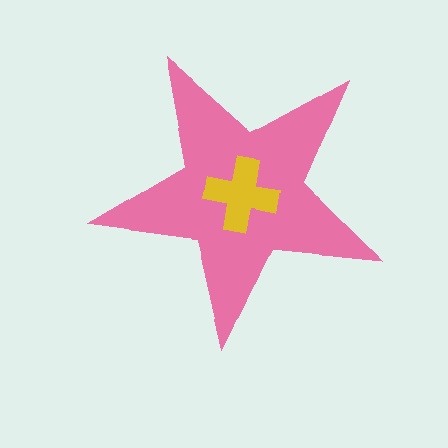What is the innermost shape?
The yellow cross.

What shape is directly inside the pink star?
The yellow cross.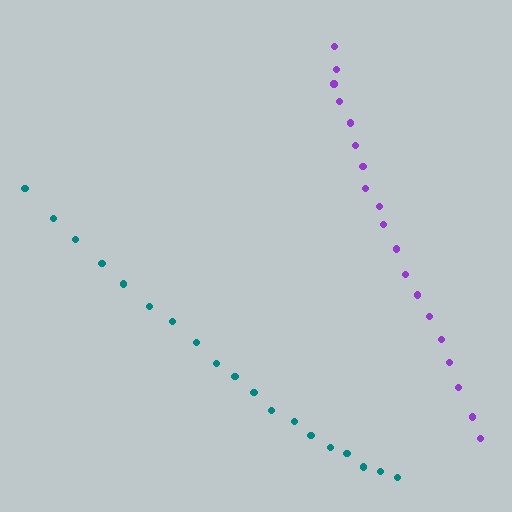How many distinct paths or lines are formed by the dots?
There are 2 distinct paths.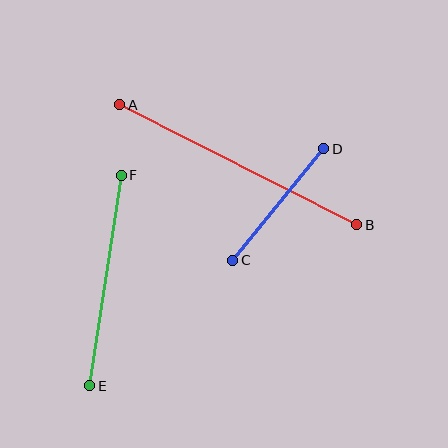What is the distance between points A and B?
The distance is approximately 266 pixels.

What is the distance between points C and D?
The distance is approximately 144 pixels.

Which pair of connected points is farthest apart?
Points A and B are farthest apart.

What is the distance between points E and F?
The distance is approximately 213 pixels.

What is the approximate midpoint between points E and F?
The midpoint is at approximately (105, 281) pixels.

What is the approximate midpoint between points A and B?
The midpoint is at approximately (238, 165) pixels.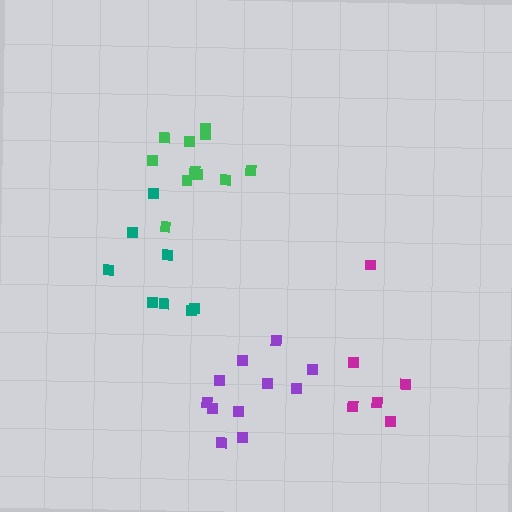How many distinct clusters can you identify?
There are 4 distinct clusters.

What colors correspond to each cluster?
The clusters are colored: purple, magenta, green, teal.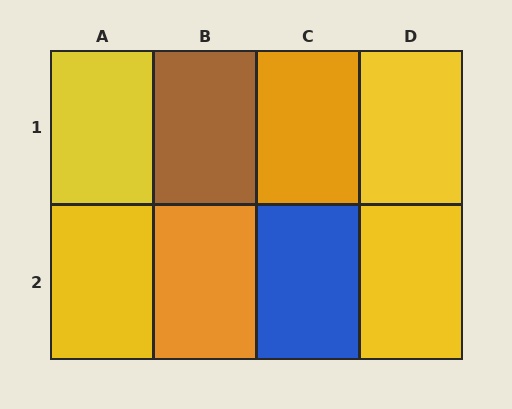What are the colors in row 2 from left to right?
Yellow, orange, blue, yellow.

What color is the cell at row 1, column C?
Orange.